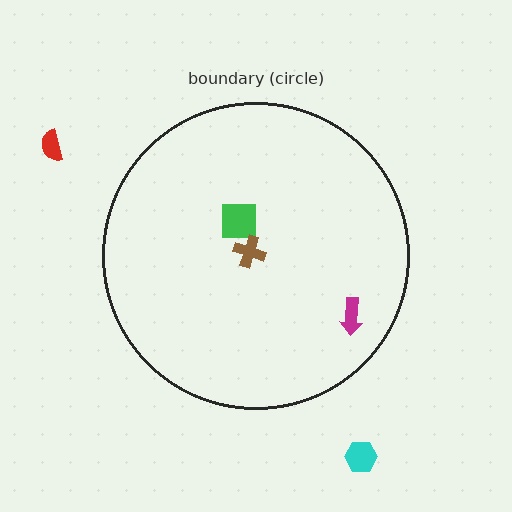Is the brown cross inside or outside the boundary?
Inside.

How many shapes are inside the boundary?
3 inside, 2 outside.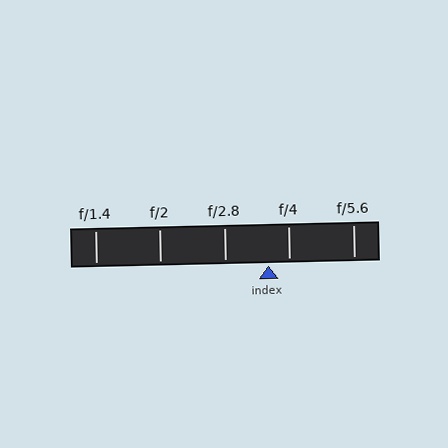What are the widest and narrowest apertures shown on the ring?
The widest aperture shown is f/1.4 and the narrowest is f/5.6.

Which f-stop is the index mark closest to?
The index mark is closest to f/4.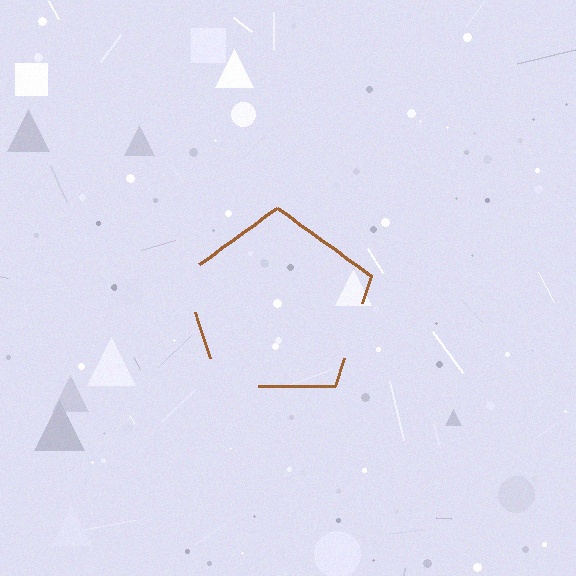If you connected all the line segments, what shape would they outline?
They would outline a pentagon.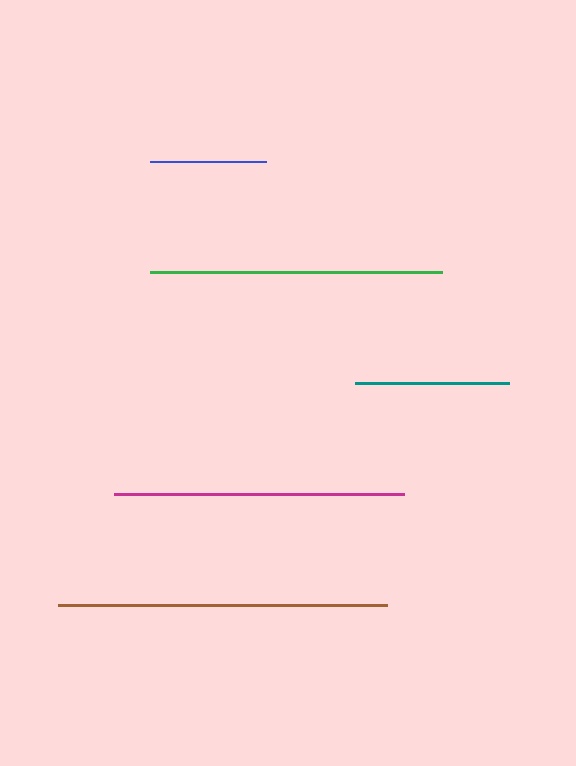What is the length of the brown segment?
The brown segment is approximately 329 pixels long.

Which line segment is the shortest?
The blue line is the shortest at approximately 116 pixels.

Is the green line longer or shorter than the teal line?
The green line is longer than the teal line.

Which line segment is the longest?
The brown line is the longest at approximately 329 pixels.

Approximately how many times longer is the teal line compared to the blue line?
The teal line is approximately 1.3 times the length of the blue line.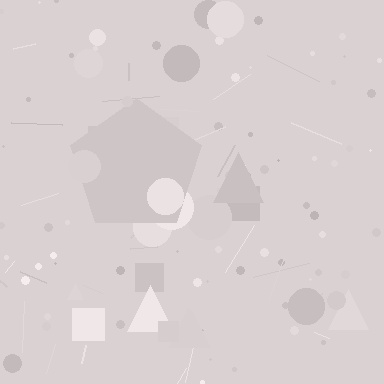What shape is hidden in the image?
A pentagon is hidden in the image.